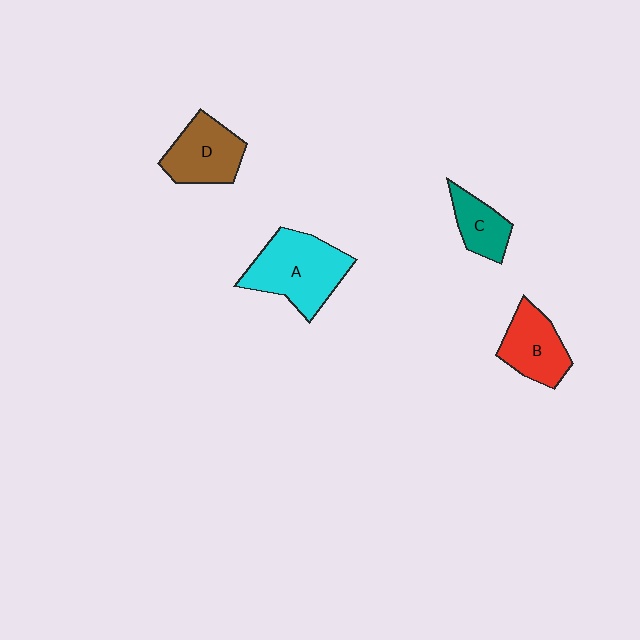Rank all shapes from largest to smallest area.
From largest to smallest: A (cyan), D (brown), B (red), C (teal).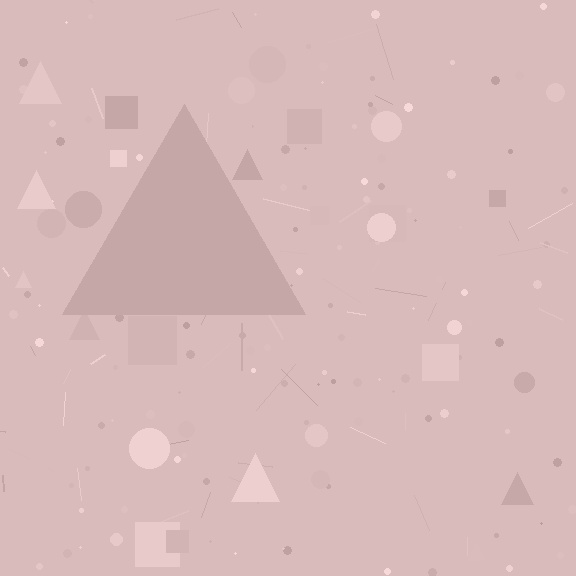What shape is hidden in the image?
A triangle is hidden in the image.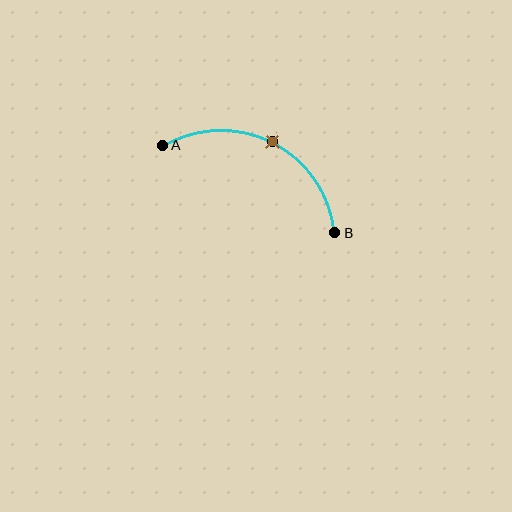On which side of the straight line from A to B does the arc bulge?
The arc bulges above the straight line connecting A and B.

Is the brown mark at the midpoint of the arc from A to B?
Yes. The brown mark lies on the arc at equal arc-length from both A and B — it is the arc midpoint.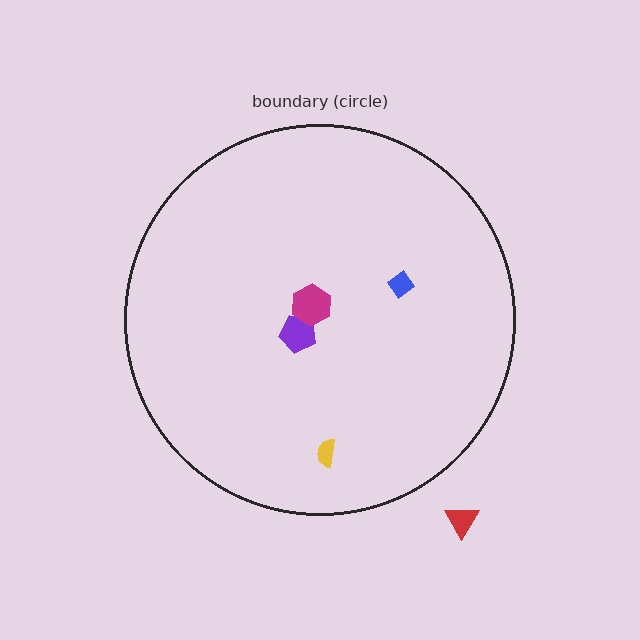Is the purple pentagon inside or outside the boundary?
Inside.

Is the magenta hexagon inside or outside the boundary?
Inside.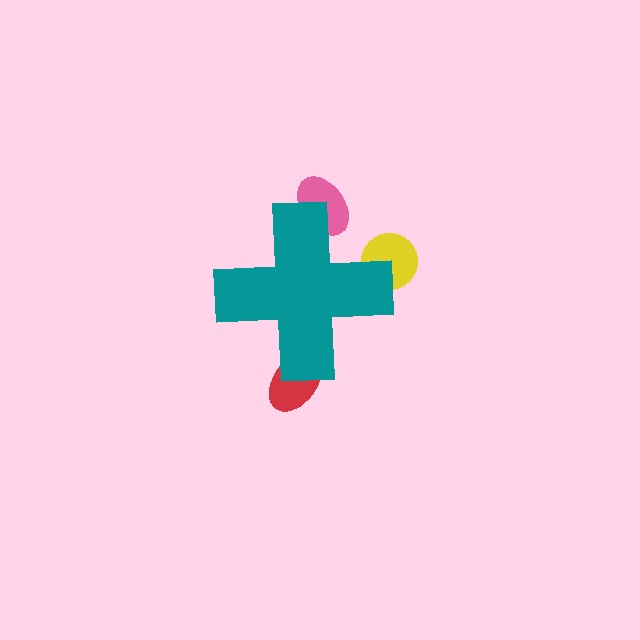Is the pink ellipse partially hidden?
Yes, the pink ellipse is partially hidden behind the teal cross.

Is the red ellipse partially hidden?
Yes, the red ellipse is partially hidden behind the teal cross.